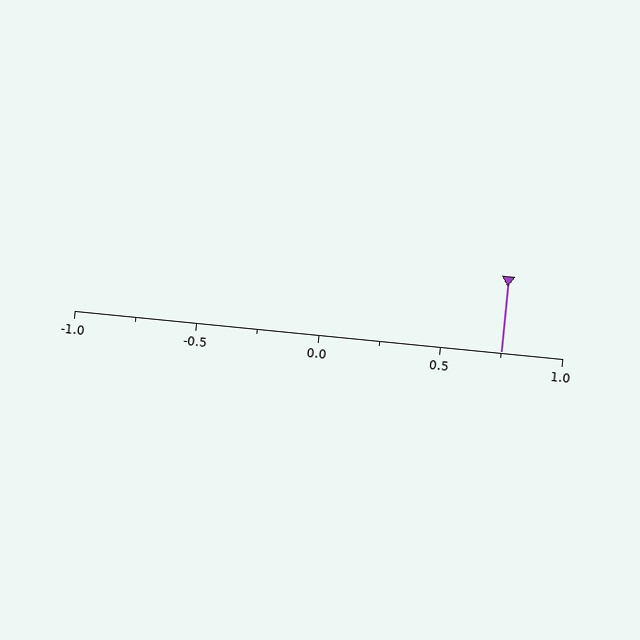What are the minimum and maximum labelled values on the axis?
The axis runs from -1.0 to 1.0.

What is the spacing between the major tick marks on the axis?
The major ticks are spaced 0.5 apart.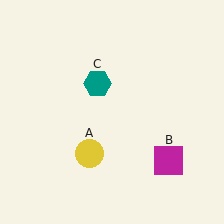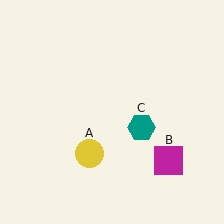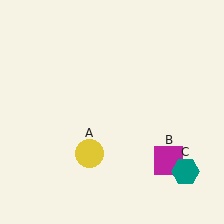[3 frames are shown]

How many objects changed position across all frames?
1 object changed position: teal hexagon (object C).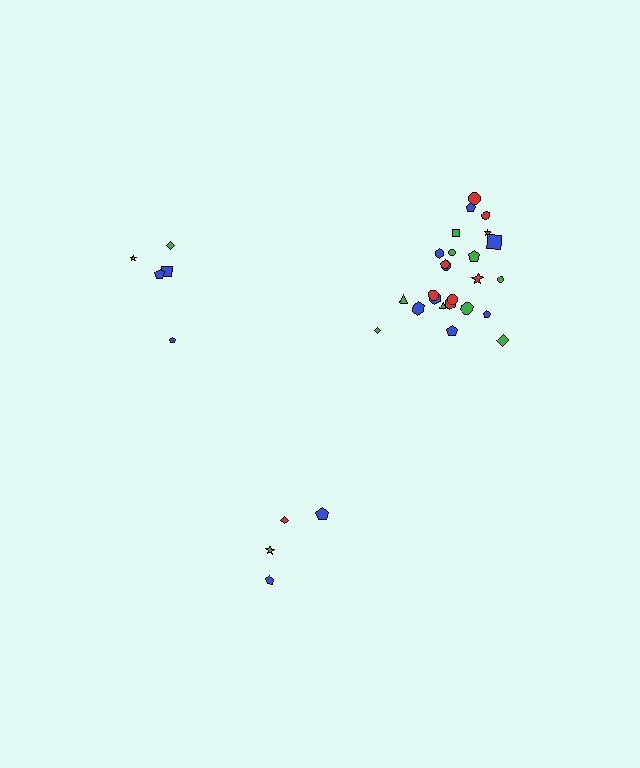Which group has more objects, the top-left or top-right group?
The top-right group.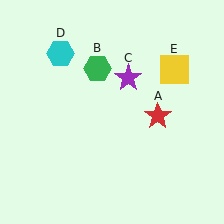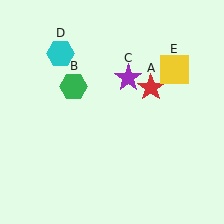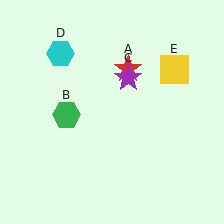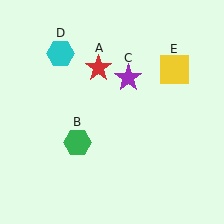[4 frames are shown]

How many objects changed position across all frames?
2 objects changed position: red star (object A), green hexagon (object B).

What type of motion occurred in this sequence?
The red star (object A), green hexagon (object B) rotated counterclockwise around the center of the scene.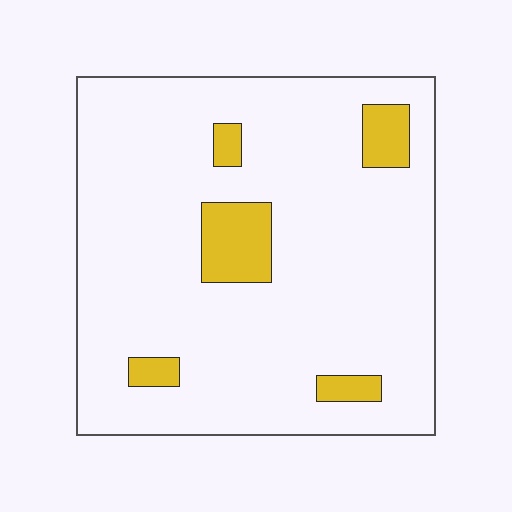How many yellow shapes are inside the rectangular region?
5.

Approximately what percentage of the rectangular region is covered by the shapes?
Approximately 10%.